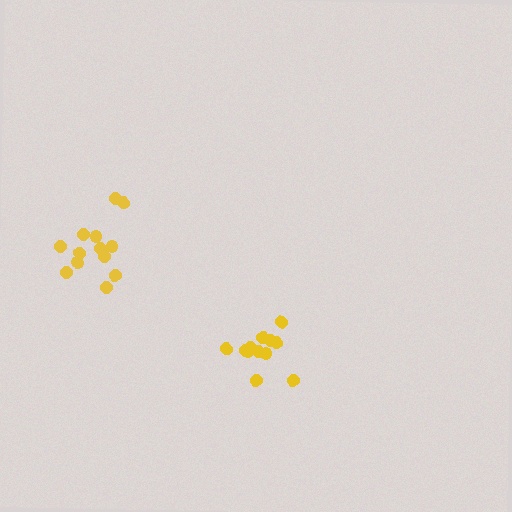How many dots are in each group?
Group 1: 13 dots, Group 2: 12 dots (25 total).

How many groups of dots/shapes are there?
There are 2 groups.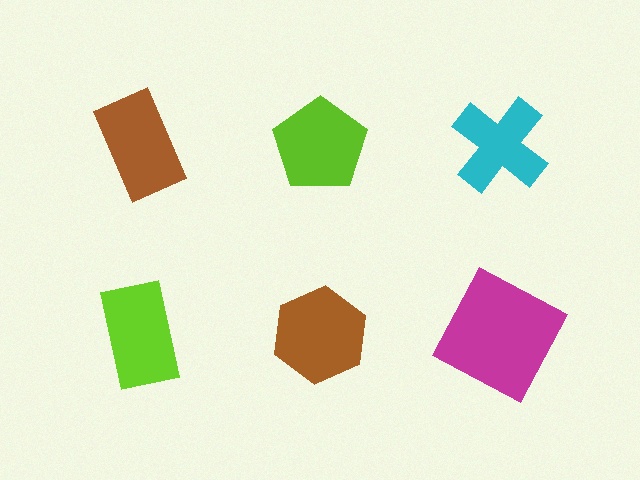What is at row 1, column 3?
A cyan cross.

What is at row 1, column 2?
A lime pentagon.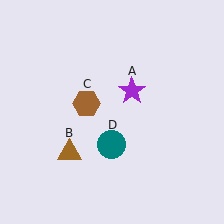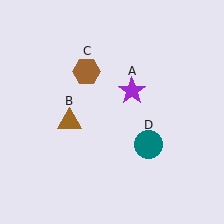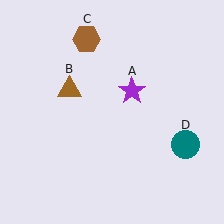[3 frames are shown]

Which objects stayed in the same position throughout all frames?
Purple star (object A) remained stationary.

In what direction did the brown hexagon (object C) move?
The brown hexagon (object C) moved up.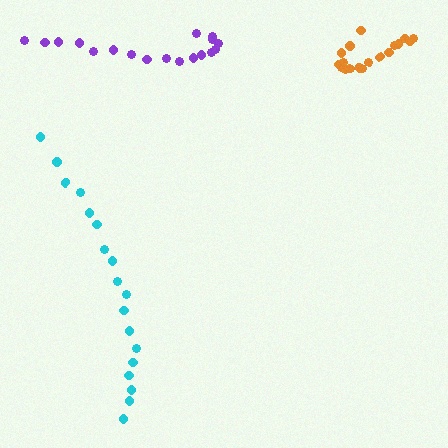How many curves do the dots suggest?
There are 3 distinct paths.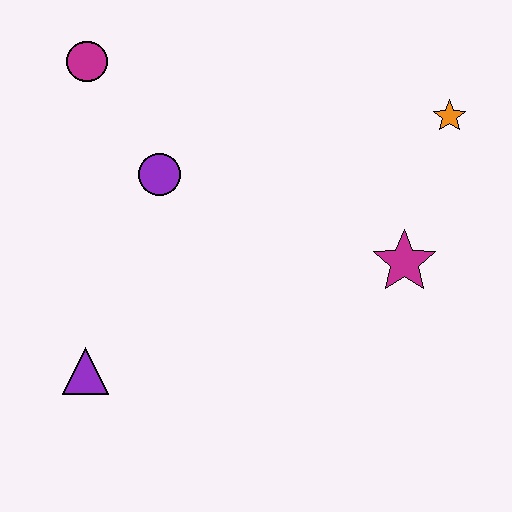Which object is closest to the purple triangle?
The purple circle is closest to the purple triangle.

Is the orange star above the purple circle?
Yes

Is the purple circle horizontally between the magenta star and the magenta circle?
Yes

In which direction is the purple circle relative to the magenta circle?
The purple circle is below the magenta circle.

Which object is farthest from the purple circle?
The orange star is farthest from the purple circle.